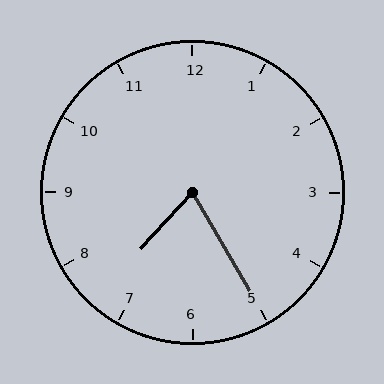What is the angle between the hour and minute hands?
Approximately 72 degrees.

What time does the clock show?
7:25.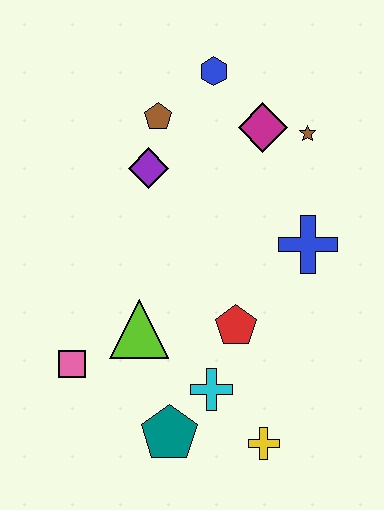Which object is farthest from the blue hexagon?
The yellow cross is farthest from the blue hexagon.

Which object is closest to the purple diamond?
The brown pentagon is closest to the purple diamond.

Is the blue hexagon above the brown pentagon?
Yes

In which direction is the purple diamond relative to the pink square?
The purple diamond is above the pink square.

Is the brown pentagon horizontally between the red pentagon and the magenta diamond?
No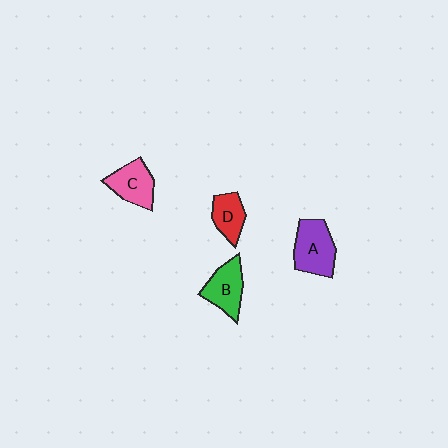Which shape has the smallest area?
Shape D (red).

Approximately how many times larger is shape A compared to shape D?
Approximately 1.6 times.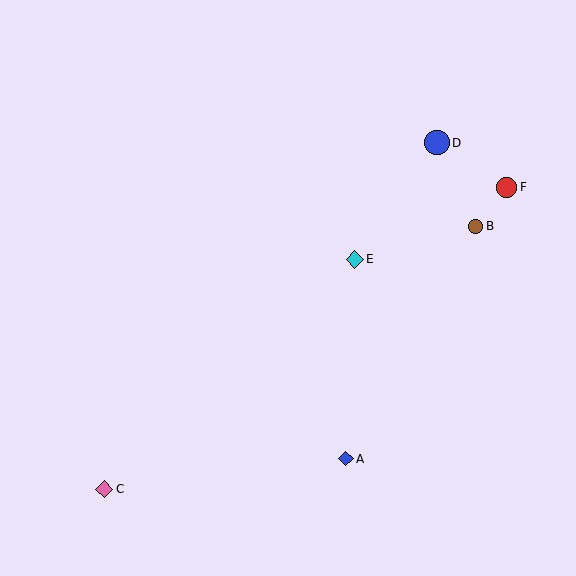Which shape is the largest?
The blue circle (labeled D) is the largest.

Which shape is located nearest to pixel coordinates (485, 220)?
The brown circle (labeled B) at (476, 226) is nearest to that location.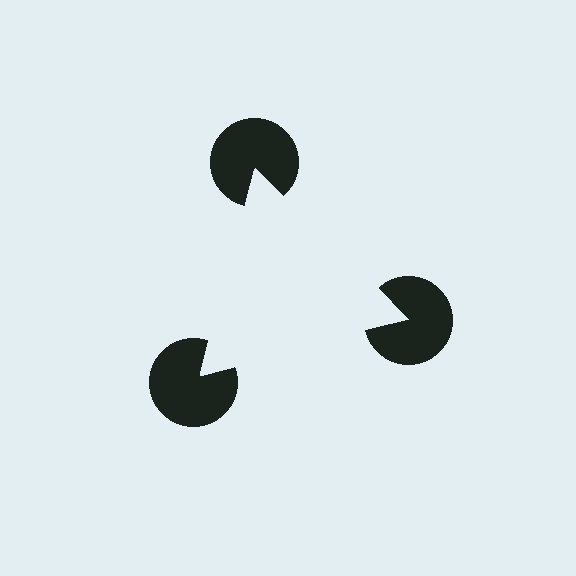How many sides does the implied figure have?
3 sides.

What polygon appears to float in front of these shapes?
An illusory triangle — its edges are inferred from the aligned wedge cuts in the pac-man discs, not physically drawn.